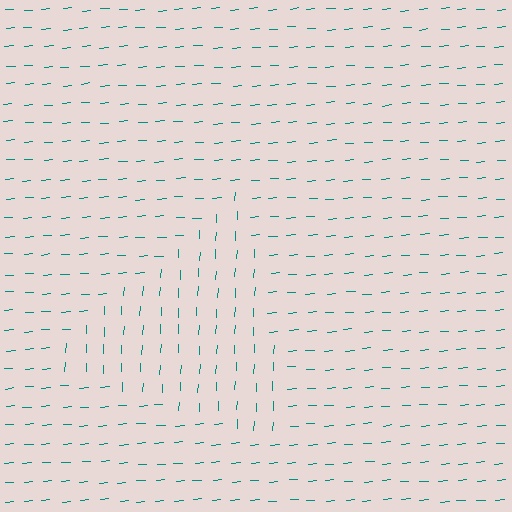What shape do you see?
I see a triangle.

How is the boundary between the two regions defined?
The boundary is defined purely by a change in line orientation (approximately 83 degrees difference). All lines are the same color and thickness.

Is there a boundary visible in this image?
Yes, there is a texture boundary formed by a change in line orientation.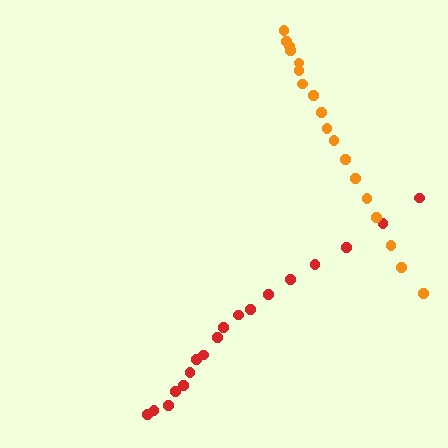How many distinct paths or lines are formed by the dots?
There are 2 distinct paths.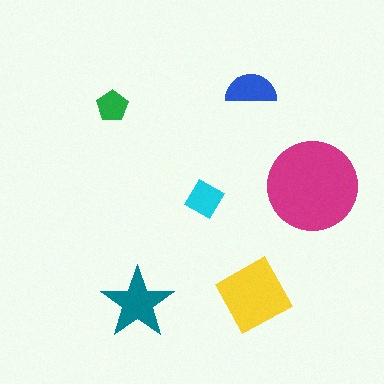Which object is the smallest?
The green pentagon.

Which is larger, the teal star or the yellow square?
The yellow square.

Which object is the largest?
The magenta circle.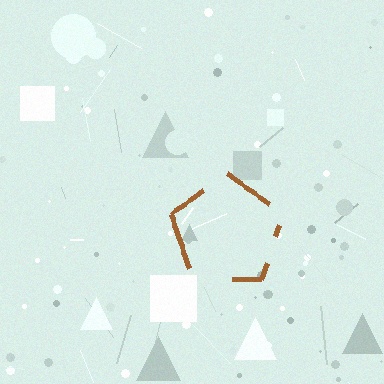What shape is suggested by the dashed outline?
The dashed outline suggests a pentagon.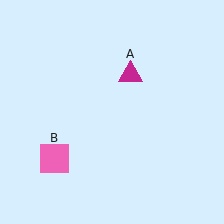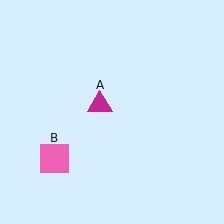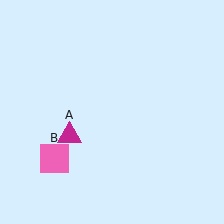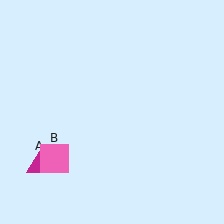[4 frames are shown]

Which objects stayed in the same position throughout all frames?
Pink square (object B) remained stationary.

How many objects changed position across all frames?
1 object changed position: magenta triangle (object A).